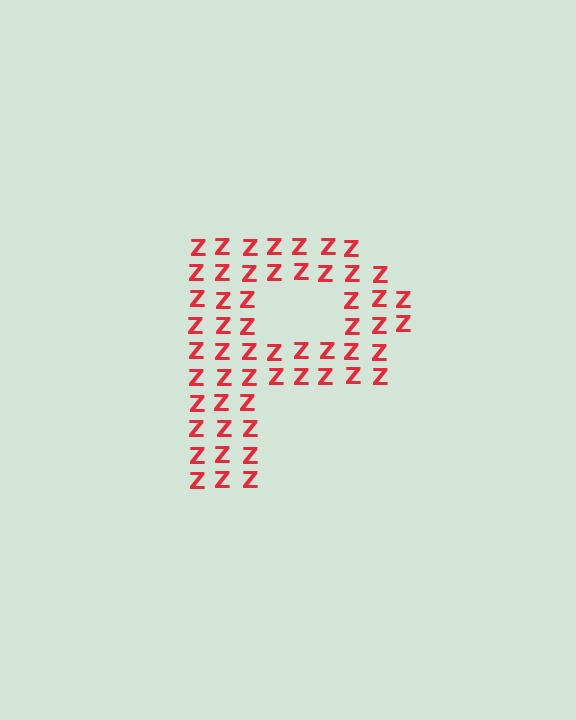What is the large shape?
The large shape is the letter P.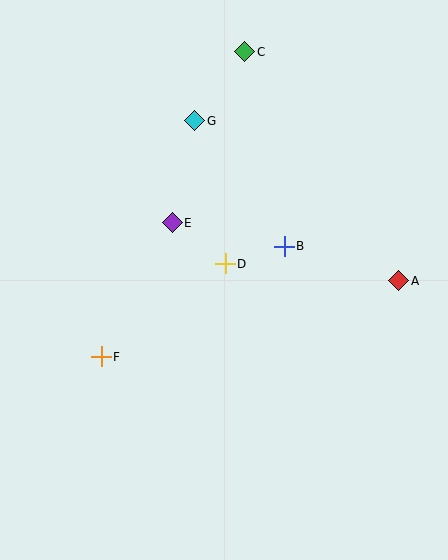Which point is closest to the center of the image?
Point D at (225, 264) is closest to the center.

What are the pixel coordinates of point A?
Point A is at (399, 281).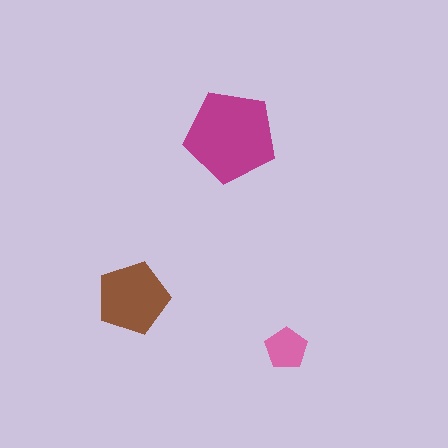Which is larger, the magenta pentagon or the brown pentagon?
The magenta one.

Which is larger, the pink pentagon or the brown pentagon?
The brown one.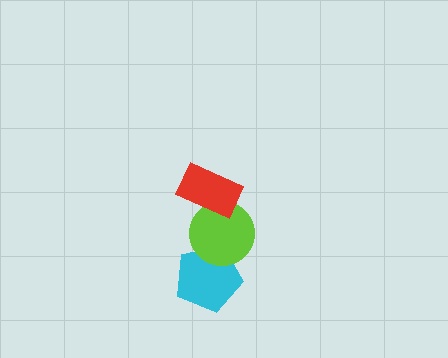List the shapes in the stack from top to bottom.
From top to bottom: the red rectangle, the lime circle, the cyan pentagon.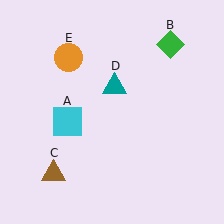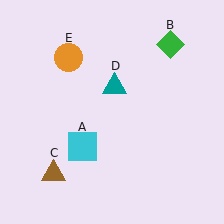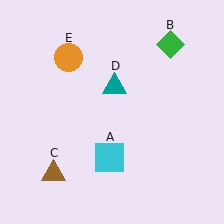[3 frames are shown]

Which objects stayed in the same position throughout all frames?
Green diamond (object B) and brown triangle (object C) and teal triangle (object D) and orange circle (object E) remained stationary.